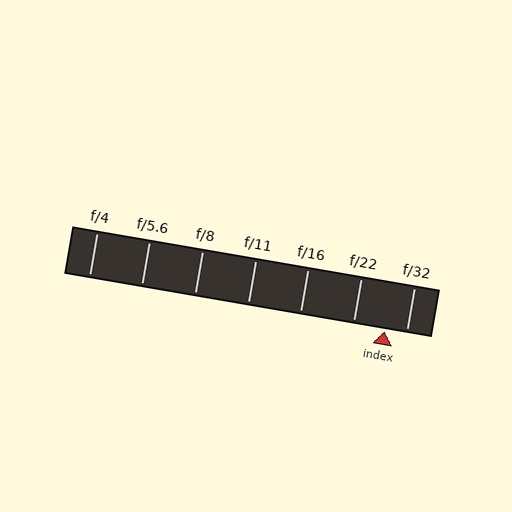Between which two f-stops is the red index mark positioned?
The index mark is between f/22 and f/32.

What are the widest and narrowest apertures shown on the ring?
The widest aperture shown is f/4 and the narrowest is f/32.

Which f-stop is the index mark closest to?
The index mark is closest to f/32.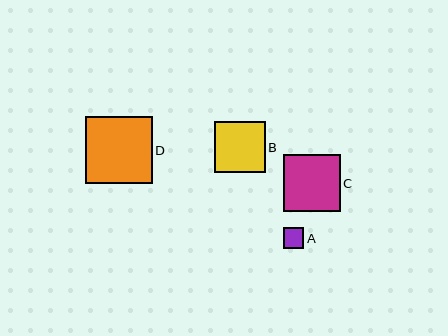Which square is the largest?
Square D is the largest with a size of approximately 67 pixels.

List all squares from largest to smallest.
From largest to smallest: D, C, B, A.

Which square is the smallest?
Square A is the smallest with a size of approximately 20 pixels.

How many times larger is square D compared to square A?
Square D is approximately 3.3 times the size of square A.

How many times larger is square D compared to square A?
Square D is approximately 3.3 times the size of square A.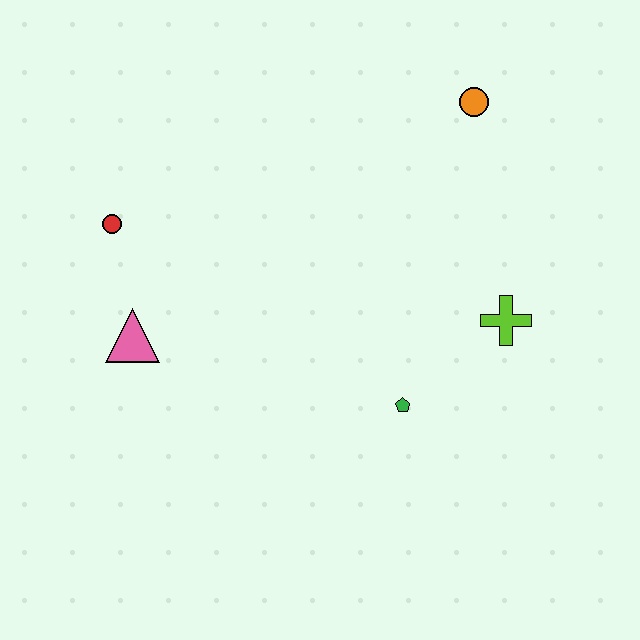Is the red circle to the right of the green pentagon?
No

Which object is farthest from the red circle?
The lime cross is farthest from the red circle.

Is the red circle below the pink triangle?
No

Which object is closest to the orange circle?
The lime cross is closest to the orange circle.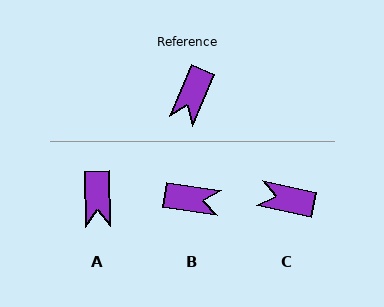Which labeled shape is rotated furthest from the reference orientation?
B, about 105 degrees away.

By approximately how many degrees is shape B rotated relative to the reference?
Approximately 105 degrees counter-clockwise.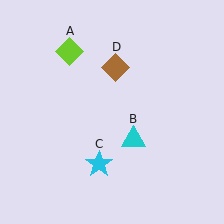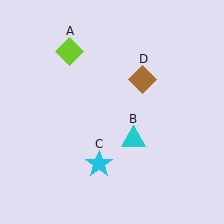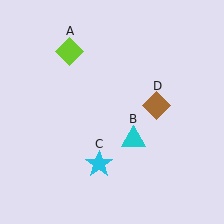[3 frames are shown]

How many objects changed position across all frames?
1 object changed position: brown diamond (object D).